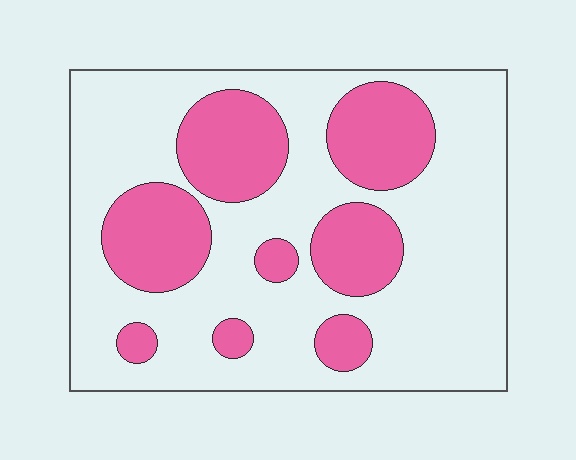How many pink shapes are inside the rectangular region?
8.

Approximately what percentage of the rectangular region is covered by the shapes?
Approximately 30%.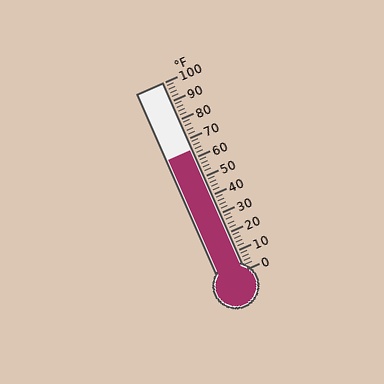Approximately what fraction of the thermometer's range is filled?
The thermometer is filled to approximately 65% of its range.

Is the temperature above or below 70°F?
The temperature is below 70°F.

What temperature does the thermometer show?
The thermometer shows approximately 64°F.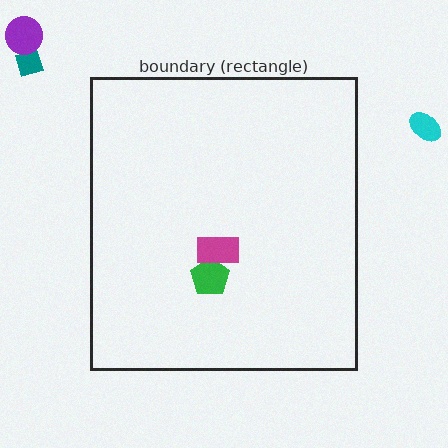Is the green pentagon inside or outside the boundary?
Inside.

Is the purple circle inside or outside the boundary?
Outside.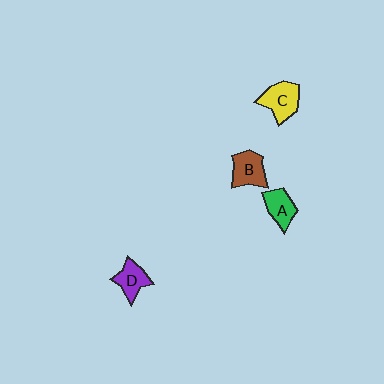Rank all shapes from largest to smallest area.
From largest to smallest: C (yellow), B (brown), A (green), D (purple).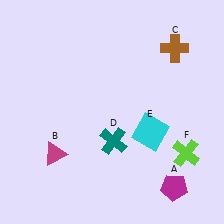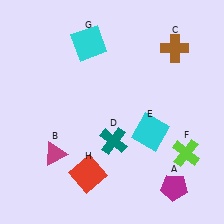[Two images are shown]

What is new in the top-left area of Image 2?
A cyan square (G) was added in the top-left area of Image 2.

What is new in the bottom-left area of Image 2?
A red square (H) was added in the bottom-left area of Image 2.